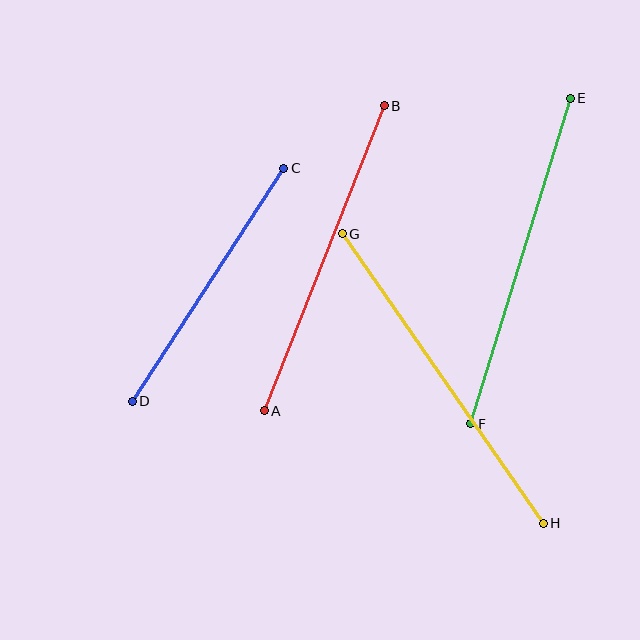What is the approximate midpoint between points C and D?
The midpoint is at approximately (208, 285) pixels.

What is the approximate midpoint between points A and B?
The midpoint is at approximately (324, 258) pixels.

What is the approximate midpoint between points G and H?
The midpoint is at approximately (443, 379) pixels.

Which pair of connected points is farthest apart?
Points G and H are farthest apart.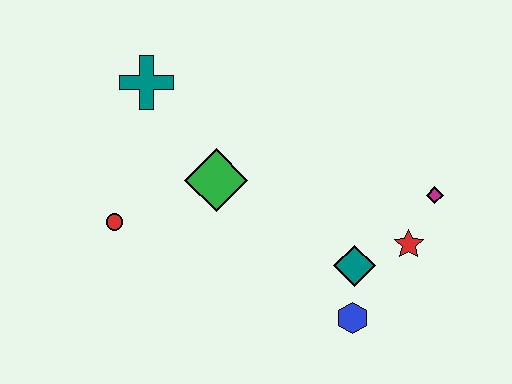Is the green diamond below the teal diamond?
No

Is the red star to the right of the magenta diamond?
No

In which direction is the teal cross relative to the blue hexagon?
The teal cross is above the blue hexagon.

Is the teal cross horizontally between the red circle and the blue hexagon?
Yes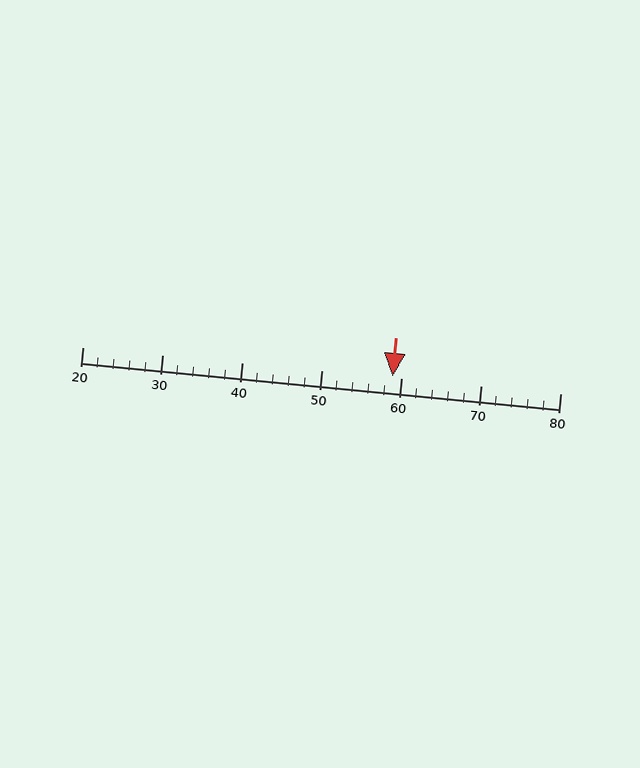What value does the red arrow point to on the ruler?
The red arrow points to approximately 59.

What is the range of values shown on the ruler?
The ruler shows values from 20 to 80.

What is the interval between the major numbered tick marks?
The major tick marks are spaced 10 units apart.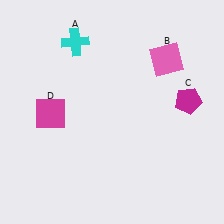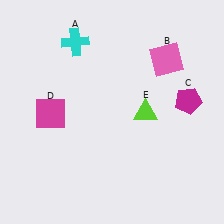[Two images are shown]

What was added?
A lime triangle (E) was added in Image 2.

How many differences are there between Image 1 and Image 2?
There is 1 difference between the two images.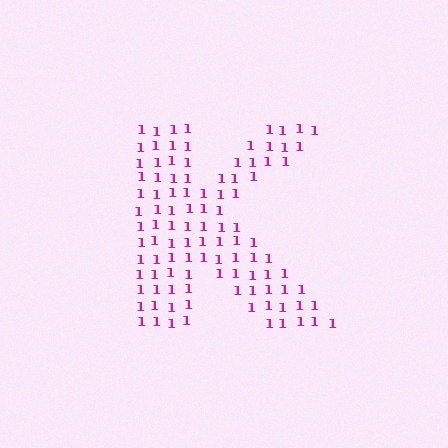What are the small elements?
The small elements are digit 1's.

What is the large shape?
The large shape is the letter K.